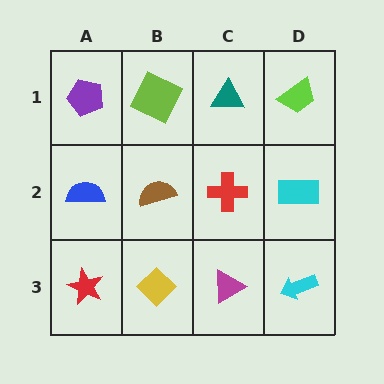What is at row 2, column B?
A brown semicircle.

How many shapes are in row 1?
4 shapes.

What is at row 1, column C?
A teal triangle.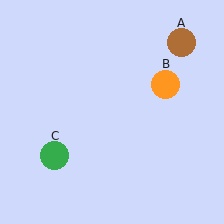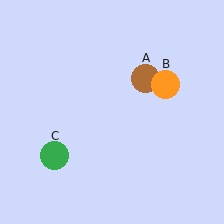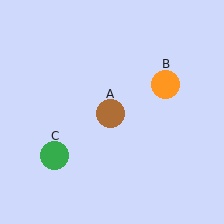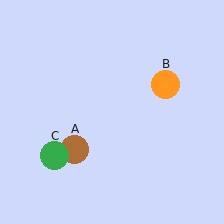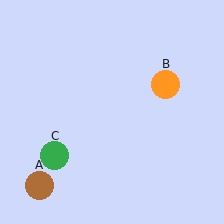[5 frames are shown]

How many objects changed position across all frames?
1 object changed position: brown circle (object A).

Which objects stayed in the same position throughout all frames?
Orange circle (object B) and green circle (object C) remained stationary.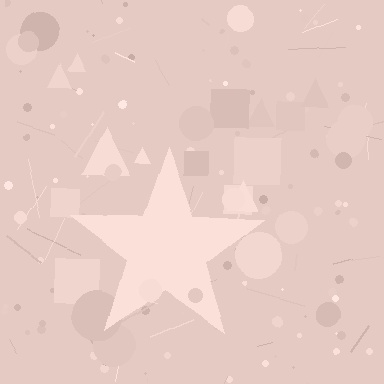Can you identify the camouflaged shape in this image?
The camouflaged shape is a star.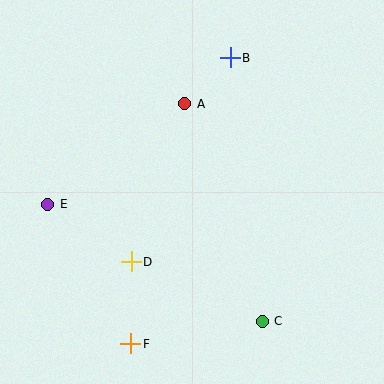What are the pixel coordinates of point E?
Point E is at (48, 204).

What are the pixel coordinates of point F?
Point F is at (131, 344).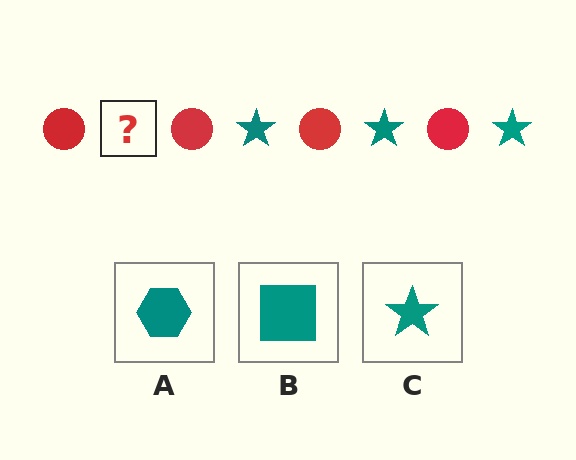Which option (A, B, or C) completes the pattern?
C.